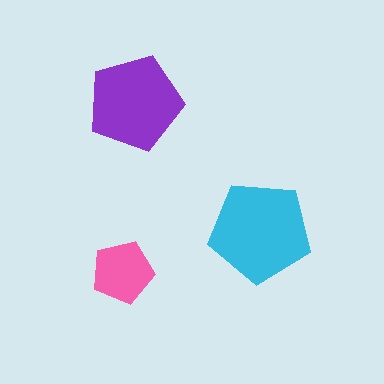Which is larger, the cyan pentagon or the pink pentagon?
The cyan one.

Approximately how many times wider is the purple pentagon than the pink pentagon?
About 1.5 times wider.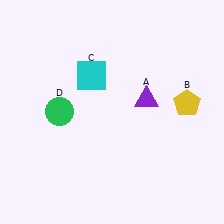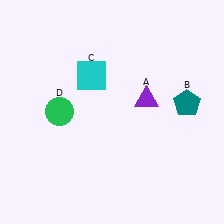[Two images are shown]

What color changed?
The pentagon (B) changed from yellow in Image 1 to teal in Image 2.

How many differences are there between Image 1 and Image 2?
There is 1 difference between the two images.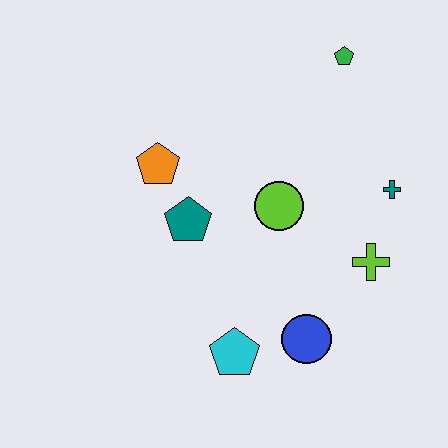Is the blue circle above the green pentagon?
No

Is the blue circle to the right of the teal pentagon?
Yes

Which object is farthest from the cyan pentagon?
The green pentagon is farthest from the cyan pentagon.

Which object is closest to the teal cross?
The lime cross is closest to the teal cross.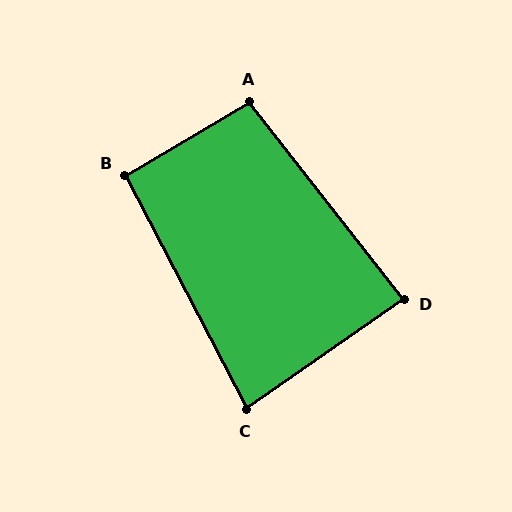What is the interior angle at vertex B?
Approximately 93 degrees (approximately right).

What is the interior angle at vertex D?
Approximately 87 degrees (approximately right).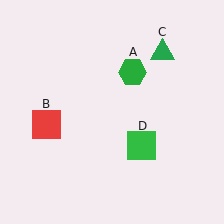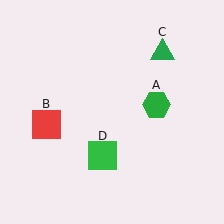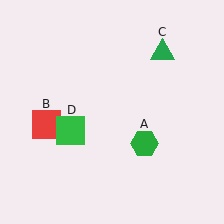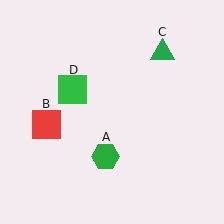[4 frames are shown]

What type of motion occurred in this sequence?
The green hexagon (object A), green square (object D) rotated clockwise around the center of the scene.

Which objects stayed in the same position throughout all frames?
Red square (object B) and green triangle (object C) remained stationary.